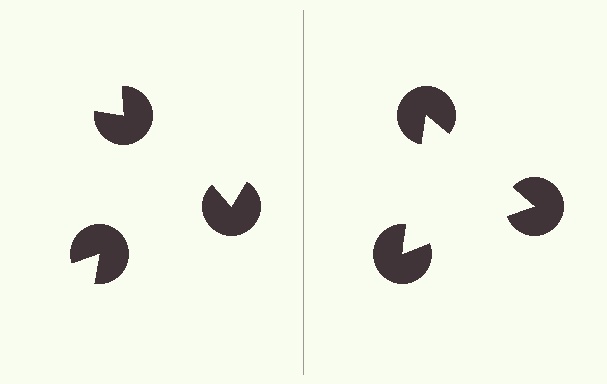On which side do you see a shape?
An illusory triangle appears on the right side. On the left side the wedge cuts are rotated, so no coherent shape forms.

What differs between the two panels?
The pac-man discs are positioned identically on both sides; only the wedge orientations differ. On the right they align to a triangle; on the left they are misaligned.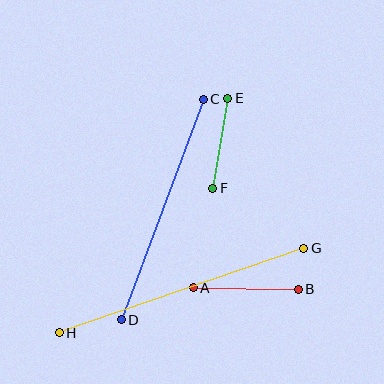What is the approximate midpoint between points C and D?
The midpoint is at approximately (162, 210) pixels.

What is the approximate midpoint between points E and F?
The midpoint is at approximately (220, 143) pixels.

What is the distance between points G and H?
The distance is approximately 259 pixels.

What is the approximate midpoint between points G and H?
The midpoint is at approximately (182, 291) pixels.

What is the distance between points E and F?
The distance is approximately 91 pixels.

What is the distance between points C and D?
The distance is approximately 235 pixels.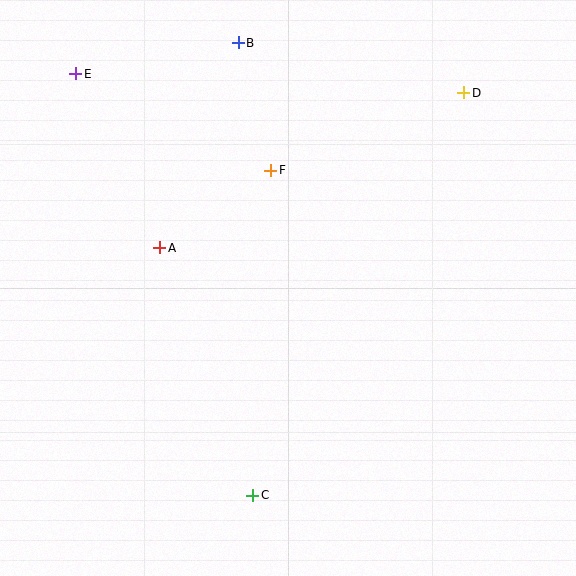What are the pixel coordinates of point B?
Point B is at (238, 43).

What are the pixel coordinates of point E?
Point E is at (76, 74).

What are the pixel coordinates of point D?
Point D is at (464, 93).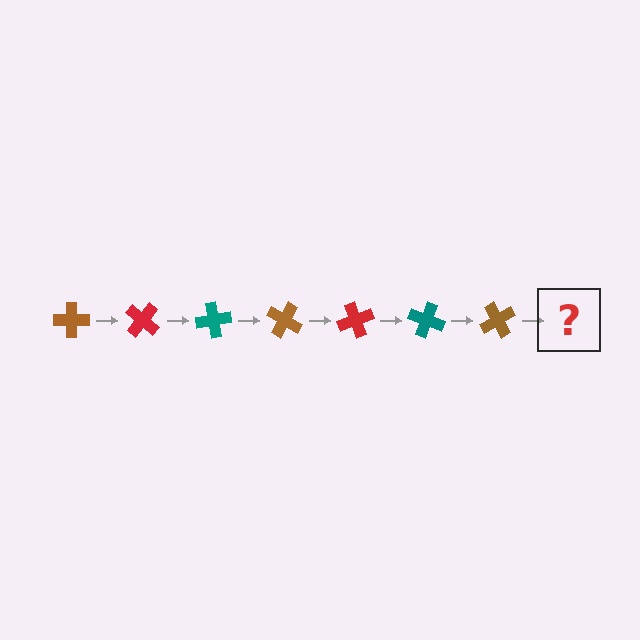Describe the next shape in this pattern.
It should be a red cross, rotated 280 degrees from the start.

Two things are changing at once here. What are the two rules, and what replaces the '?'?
The two rules are that it rotates 40 degrees each step and the color cycles through brown, red, and teal. The '?' should be a red cross, rotated 280 degrees from the start.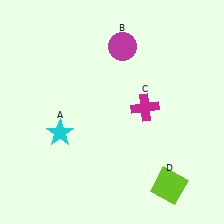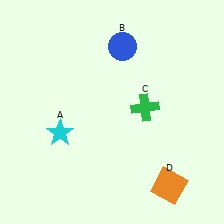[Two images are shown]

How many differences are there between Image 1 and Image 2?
There are 3 differences between the two images.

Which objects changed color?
B changed from magenta to blue. C changed from magenta to green. D changed from lime to orange.